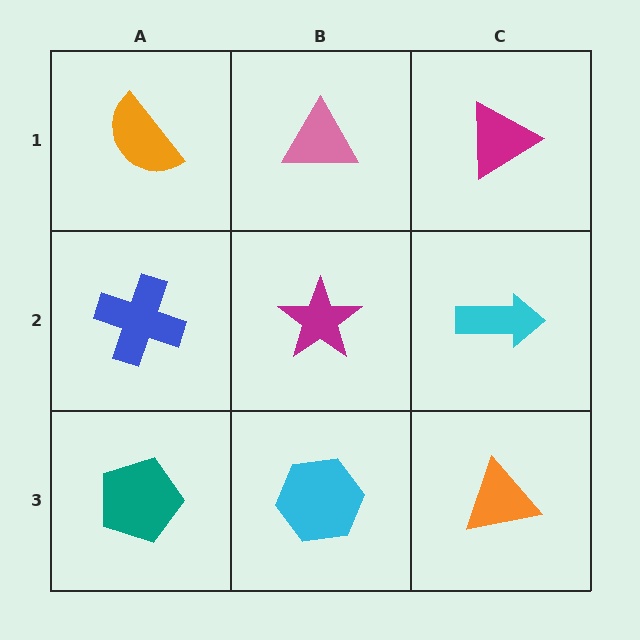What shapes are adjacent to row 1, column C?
A cyan arrow (row 2, column C), a pink triangle (row 1, column B).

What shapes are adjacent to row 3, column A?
A blue cross (row 2, column A), a cyan hexagon (row 3, column B).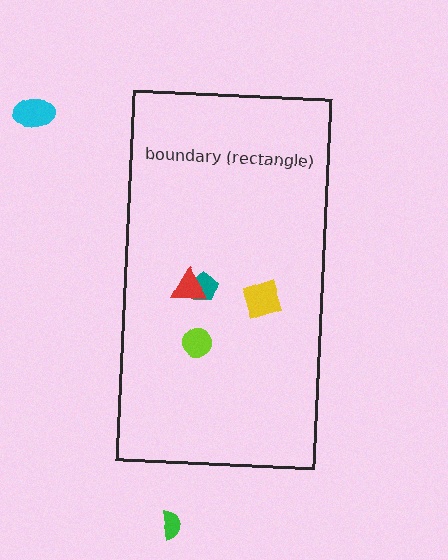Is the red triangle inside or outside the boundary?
Inside.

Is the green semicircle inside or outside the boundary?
Outside.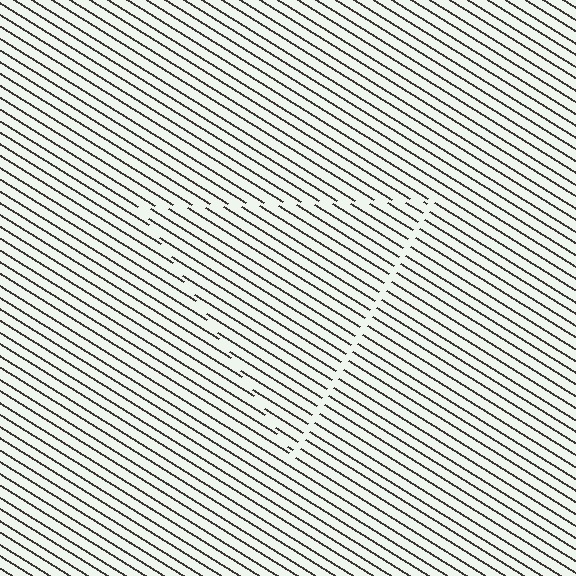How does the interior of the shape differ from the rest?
The interior of the shape contains the same grating, shifted by half a period — the contour is defined by the phase discontinuity where line-ends from the inner and outer gratings abut.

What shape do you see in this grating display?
An illusory triangle. The interior of the shape contains the same grating, shifted by half a period — the contour is defined by the phase discontinuity where line-ends from the inner and outer gratings abut.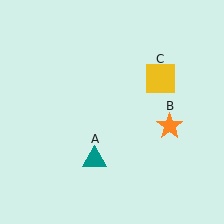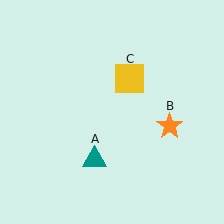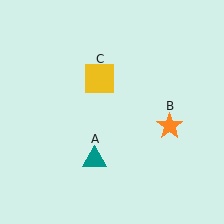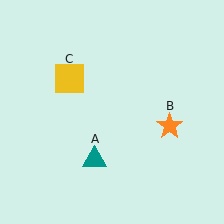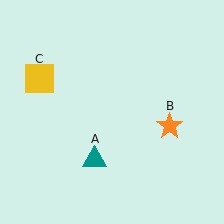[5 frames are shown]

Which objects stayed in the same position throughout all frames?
Teal triangle (object A) and orange star (object B) remained stationary.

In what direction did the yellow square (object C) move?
The yellow square (object C) moved left.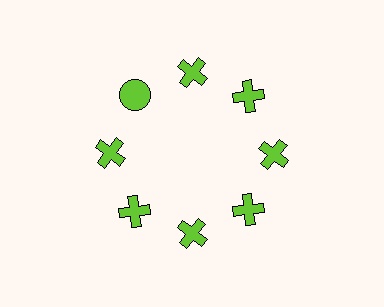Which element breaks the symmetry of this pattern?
The lime circle at roughly the 10 o'clock position breaks the symmetry. All other shapes are lime crosses.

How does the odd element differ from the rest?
It has a different shape: circle instead of cross.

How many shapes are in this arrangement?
There are 8 shapes arranged in a ring pattern.